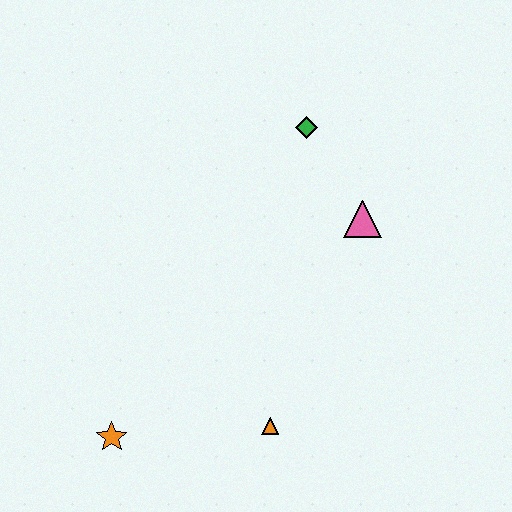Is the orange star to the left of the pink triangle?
Yes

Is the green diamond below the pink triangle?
No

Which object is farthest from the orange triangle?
The green diamond is farthest from the orange triangle.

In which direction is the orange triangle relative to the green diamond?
The orange triangle is below the green diamond.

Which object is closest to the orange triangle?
The orange star is closest to the orange triangle.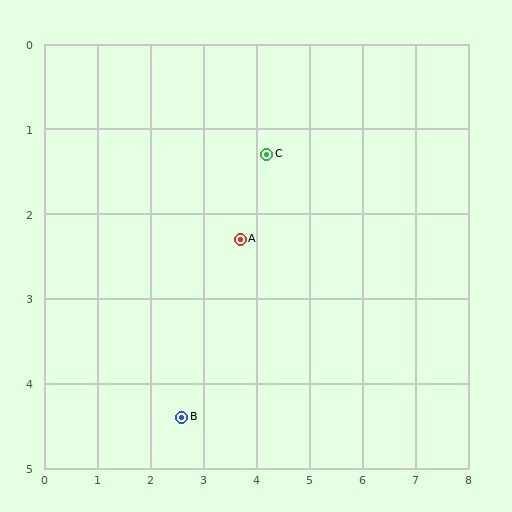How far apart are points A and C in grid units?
Points A and C are about 1.1 grid units apart.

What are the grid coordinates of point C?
Point C is at approximately (4.2, 1.3).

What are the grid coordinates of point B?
Point B is at approximately (2.6, 4.4).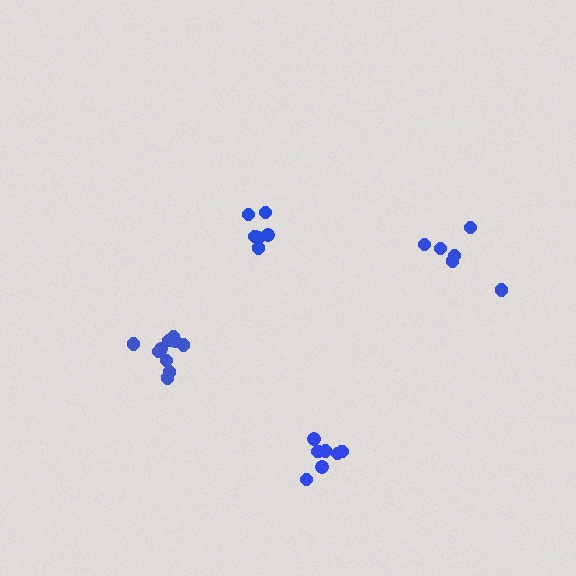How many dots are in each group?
Group 1: 7 dots, Group 2: 7 dots, Group 3: 6 dots, Group 4: 10 dots (30 total).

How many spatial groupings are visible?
There are 4 spatial groupings.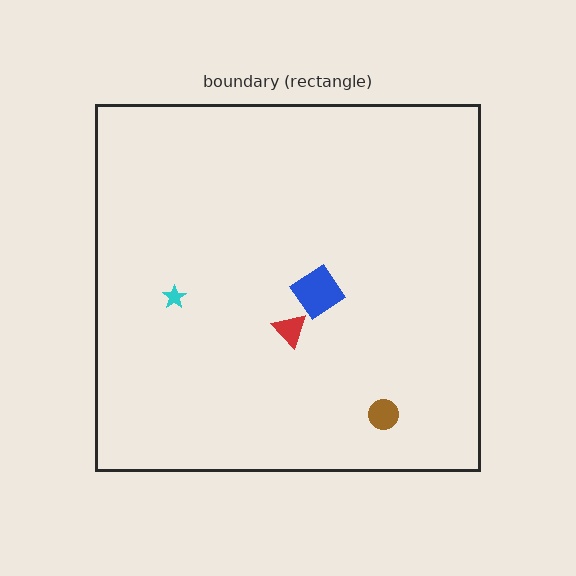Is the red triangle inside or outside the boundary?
Inside.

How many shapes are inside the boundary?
4 inside, 0 outside.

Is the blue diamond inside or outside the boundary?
Inside.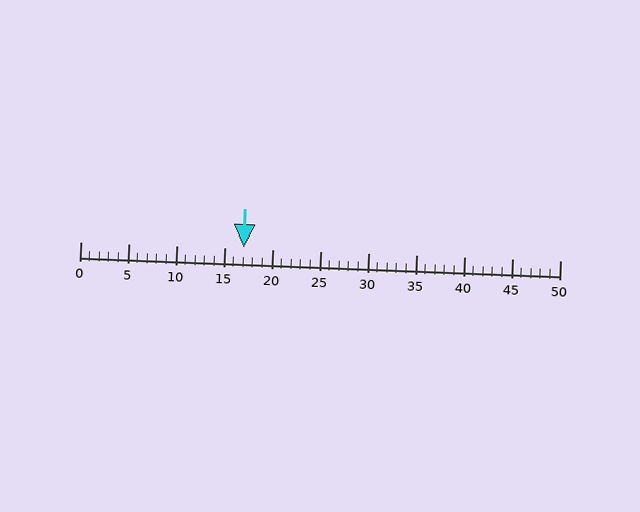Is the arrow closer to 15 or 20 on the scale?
The arrow is closer to 15.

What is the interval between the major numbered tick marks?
The major tick marks are spaced 5 units apart.